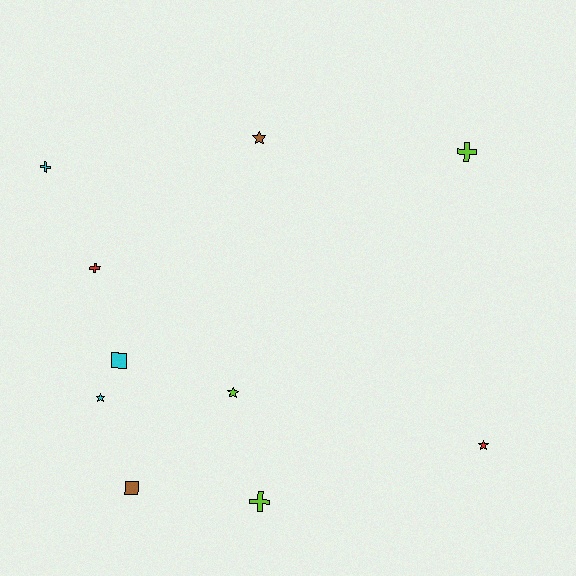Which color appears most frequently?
Lime, with 3 objects.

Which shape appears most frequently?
Cross, with 4 objects.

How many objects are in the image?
There are 10 objects.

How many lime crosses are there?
There are 2 lime crosses.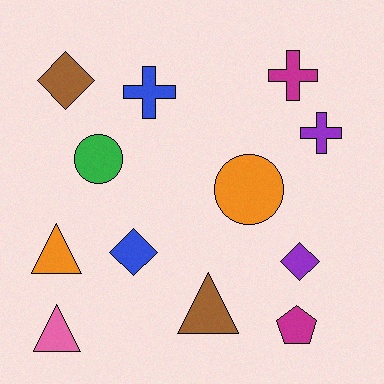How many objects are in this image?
There are 12 objects.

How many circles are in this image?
There are 2 circles.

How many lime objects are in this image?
There are no lime objects.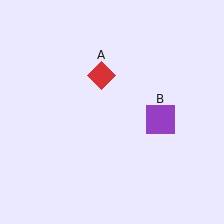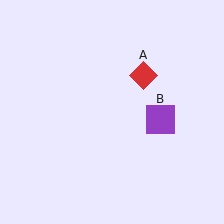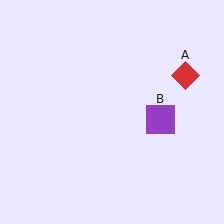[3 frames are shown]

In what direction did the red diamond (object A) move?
The red diamond (object A) moved right.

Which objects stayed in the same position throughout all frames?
Purple square (object B) remained stationary.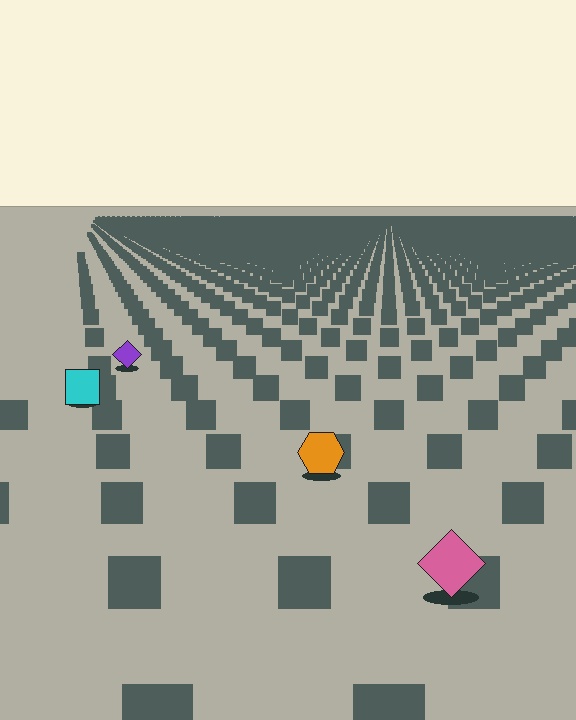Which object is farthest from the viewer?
The purple diamond is farthest from the viewer. It appears smaller and the ground texture around it is denser.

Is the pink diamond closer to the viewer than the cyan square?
Yes. The pink diamond is closer — you can tell from the texture gradient: the ground texture is coarser near it.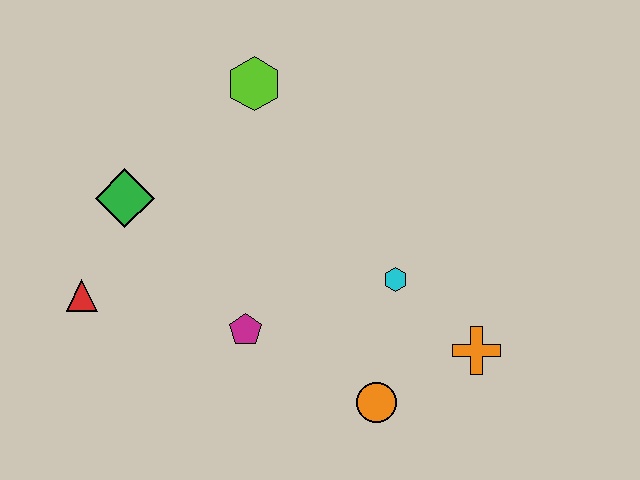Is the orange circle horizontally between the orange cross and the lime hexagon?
Yes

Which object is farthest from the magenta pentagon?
The lime hexagon is farthest from the magenta pentagon.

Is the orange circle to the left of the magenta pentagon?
No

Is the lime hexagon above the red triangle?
Yes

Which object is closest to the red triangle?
The green diamond is closest to the red triangle.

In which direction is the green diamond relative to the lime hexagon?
The green diamond is to the left of the lime hexagon.